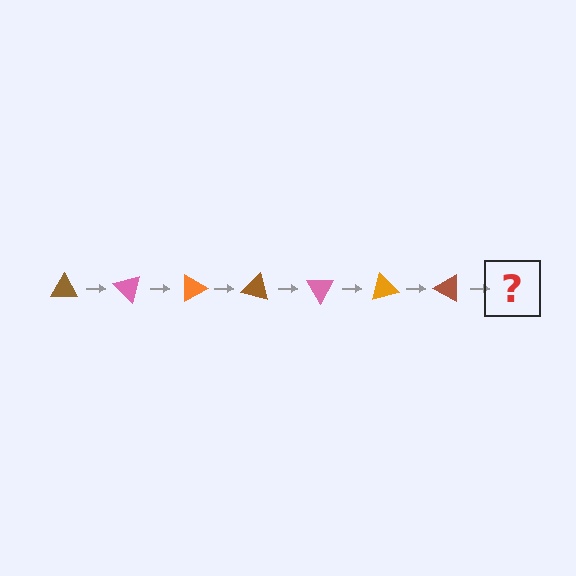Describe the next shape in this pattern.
It should be a pink triangle, rotated 315 degrees from the start.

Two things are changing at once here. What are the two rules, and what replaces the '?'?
The two rules are that it rotates 45 degrees each step and the color cycles through brown, pink, and orange. The '?' should be a pink triangle, rotated 315 degrees from the start.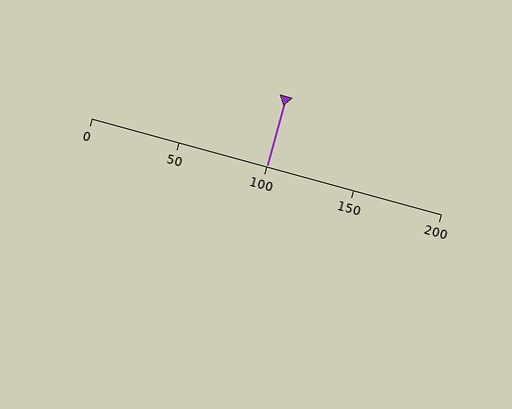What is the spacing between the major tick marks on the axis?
The major ticks are spaced 50 apart.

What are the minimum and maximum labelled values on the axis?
The axis runs from 0 to 200.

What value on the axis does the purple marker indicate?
The marker indicates approximately 100.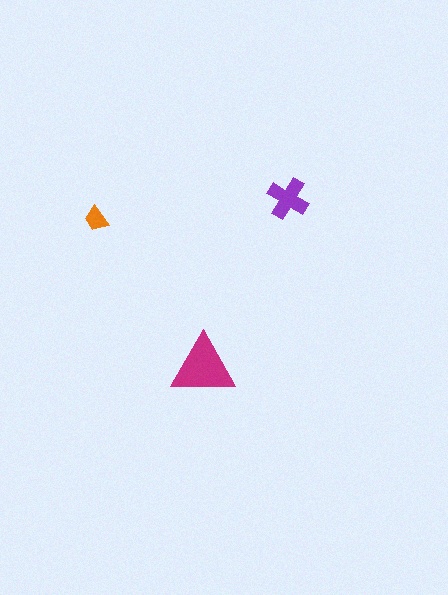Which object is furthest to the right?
The purple cross is rightmost.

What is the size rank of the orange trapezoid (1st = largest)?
3rd.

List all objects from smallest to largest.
The orange trapezoid, the purple cross, the magenta triangle.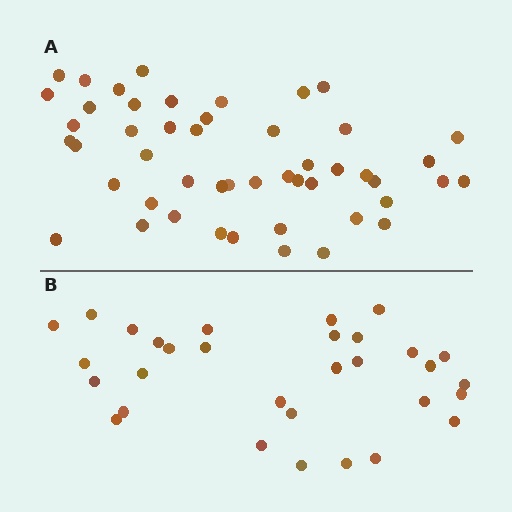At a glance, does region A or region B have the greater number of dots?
Region A (the top region) has more dots.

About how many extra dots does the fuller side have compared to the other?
Region A has approximately 20 more dots than region B.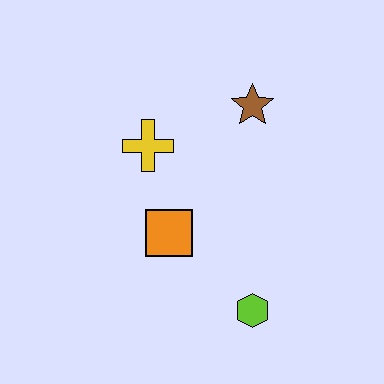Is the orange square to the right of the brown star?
No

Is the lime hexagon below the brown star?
Yes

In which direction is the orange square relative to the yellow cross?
The orange square is below the yellow cross.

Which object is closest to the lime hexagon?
The orange square is closest to the lime hexagon.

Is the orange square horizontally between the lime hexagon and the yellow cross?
Yes